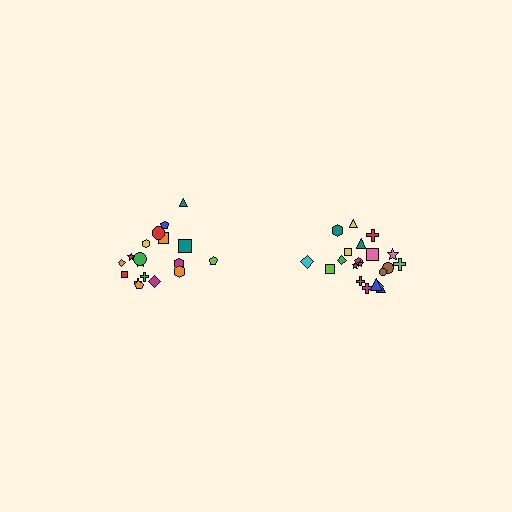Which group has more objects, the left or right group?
The right group.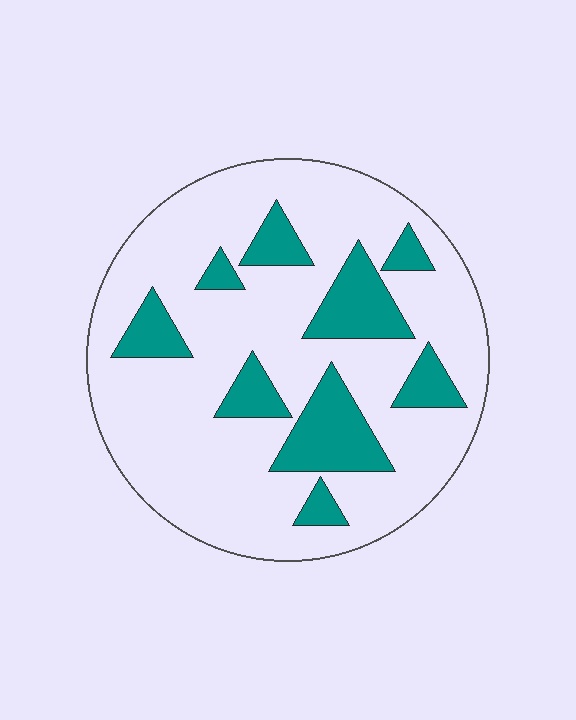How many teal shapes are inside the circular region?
9.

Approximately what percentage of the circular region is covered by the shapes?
Approximately 20%.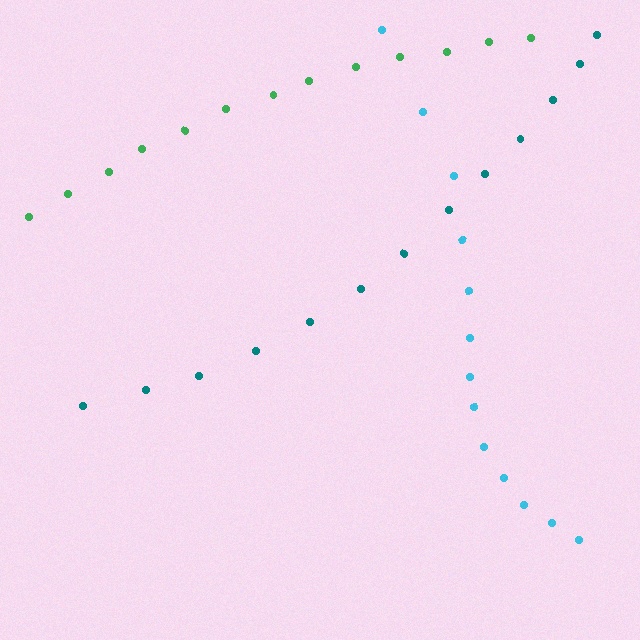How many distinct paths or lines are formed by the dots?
There are 3 distinct paths.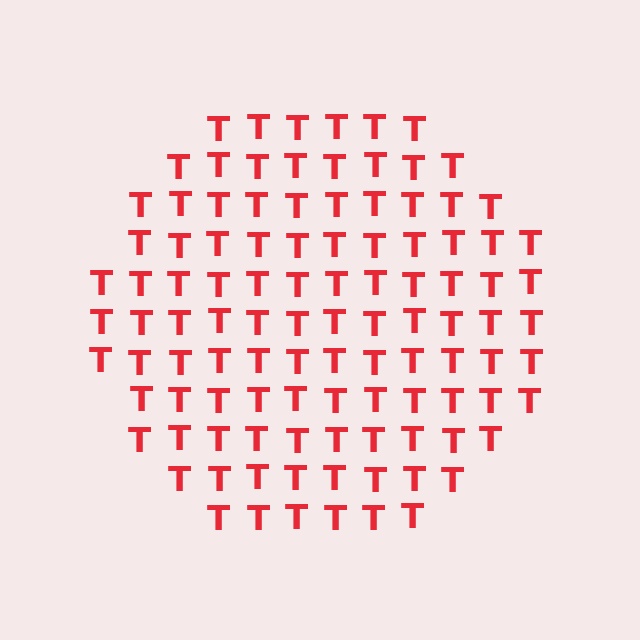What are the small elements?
The small elements are letter T's.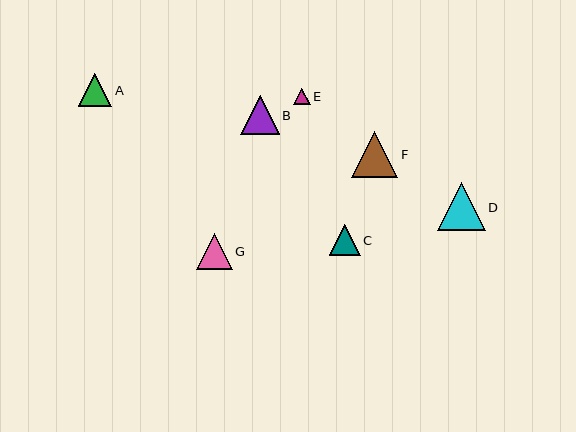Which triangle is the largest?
Triangle D is the largest with a size of approximately 48 pixels.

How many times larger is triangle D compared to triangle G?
Triangle D is approximately 1.3 times the size of triangle G.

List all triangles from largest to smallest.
From largest to smallest: D, F, B, G, A, C, E.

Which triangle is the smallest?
Triangle E is the smallest with a size of approximately 17 pixels.